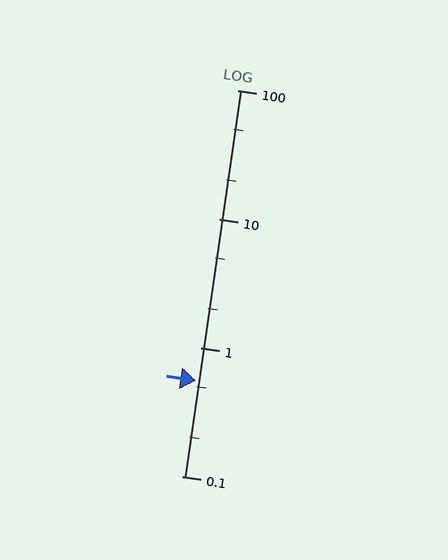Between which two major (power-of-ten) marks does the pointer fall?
The pointer is between 0.1 and 1.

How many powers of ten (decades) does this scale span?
The scale spans 3 decades, from 0.1 to 100.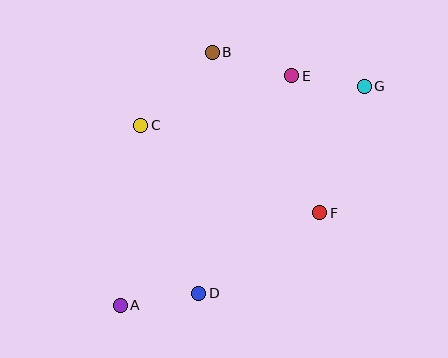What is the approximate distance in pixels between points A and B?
The distance between A and B is approximately 269 pixels.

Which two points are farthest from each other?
Points A and G are farthest from each other.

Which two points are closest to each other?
Points E and G are closest to each other.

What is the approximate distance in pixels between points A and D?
The distance between A and D is approximately 80 pixels.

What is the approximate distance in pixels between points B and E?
The distance between B and E is approximately 83 pixels.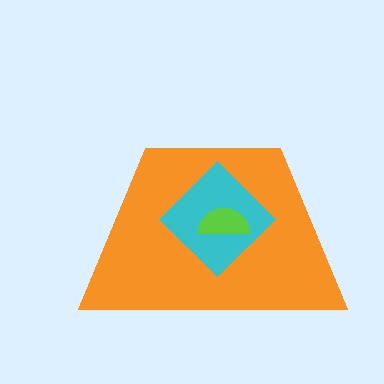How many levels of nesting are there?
3.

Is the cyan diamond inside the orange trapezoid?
Yes.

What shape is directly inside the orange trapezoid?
The cyan diamond.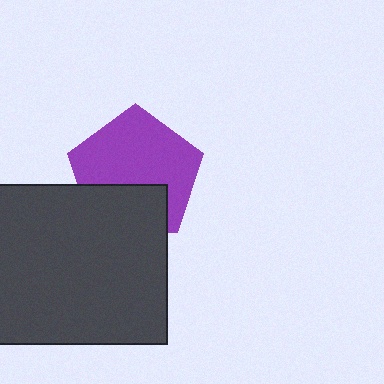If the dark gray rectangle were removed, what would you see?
You would see the complete purple pentagon.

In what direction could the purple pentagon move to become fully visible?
The purple pentagon could move up. That would shift it out from behind the dark gray rectangle entirely.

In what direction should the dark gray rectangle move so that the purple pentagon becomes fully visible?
The dark gray rectangle should move down. That is the shortest direction to clear the overlap and leave the purple pentagon fully visible.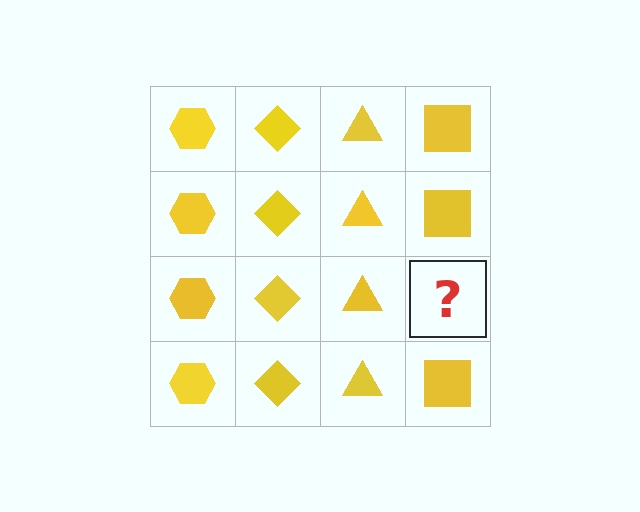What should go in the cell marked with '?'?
The missing cell should contain a yellow square.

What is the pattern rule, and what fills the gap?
The rule is that each column has a consistent shape. The gap should be filled with a yellow square.